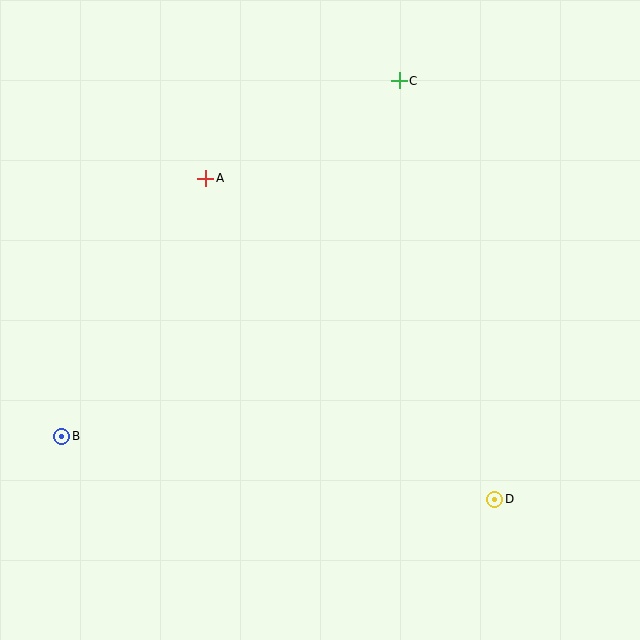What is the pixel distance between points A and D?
The distance between A and D is 432 pixels.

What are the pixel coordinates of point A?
Point A is at (206, 178).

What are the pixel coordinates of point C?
Point C is at (399, 81).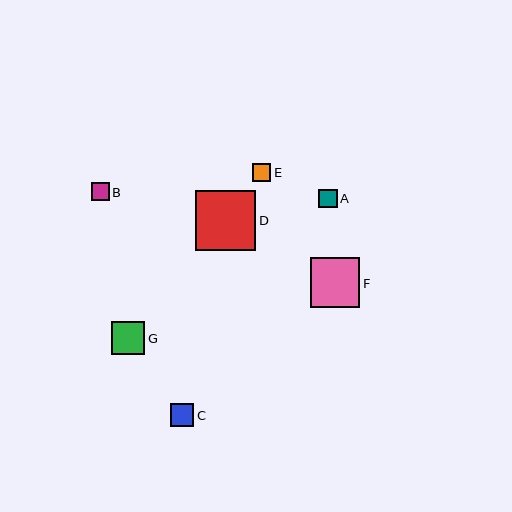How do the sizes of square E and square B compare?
Square E and square B are approximately the same size.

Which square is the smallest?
Square B is the smallest with a size of approximately 18 pixels.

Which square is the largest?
Square D is the largest with a size of approximately 60 pixels.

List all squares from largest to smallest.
From largest to smallest: D, F, G, C, A, E, B.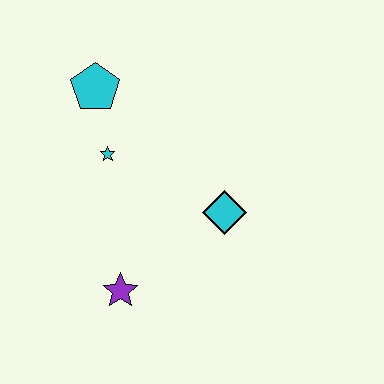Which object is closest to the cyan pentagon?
The cyan star is closest to the cyan pentagon.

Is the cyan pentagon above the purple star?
Yes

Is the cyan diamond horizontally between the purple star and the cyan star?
No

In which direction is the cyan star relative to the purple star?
The cyan star is above the purple star.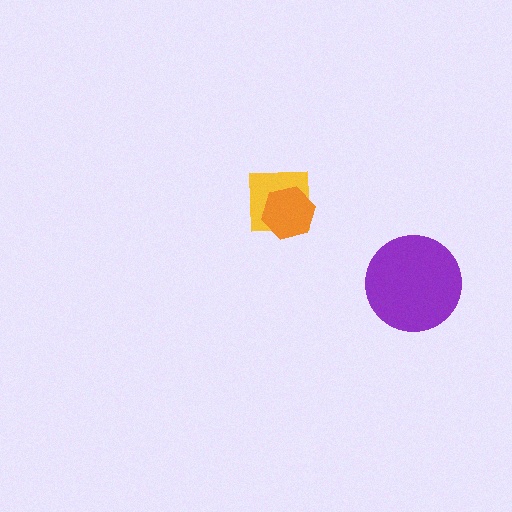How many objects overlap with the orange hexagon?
1 object overlaps with the orange hexagon.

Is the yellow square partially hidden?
Yes, it is partially covered by another shape.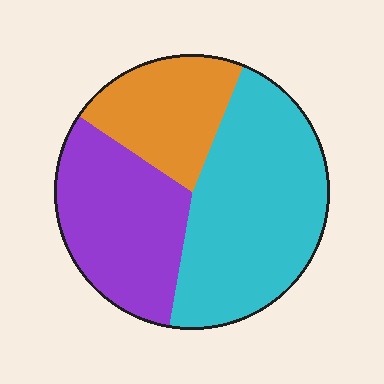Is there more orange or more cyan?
Cyan.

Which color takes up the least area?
Orange, at roughly 20%.